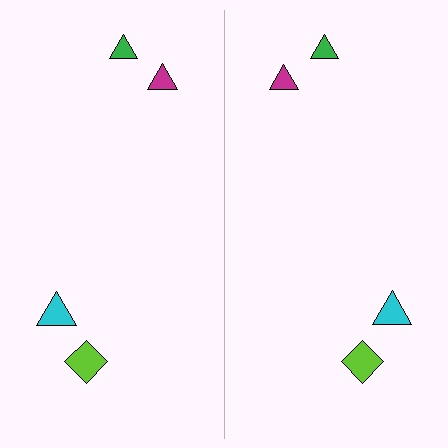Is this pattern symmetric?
Yes, this pattern has bilateral (reflection) symmetry.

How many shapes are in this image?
There are 8 shapes in this image.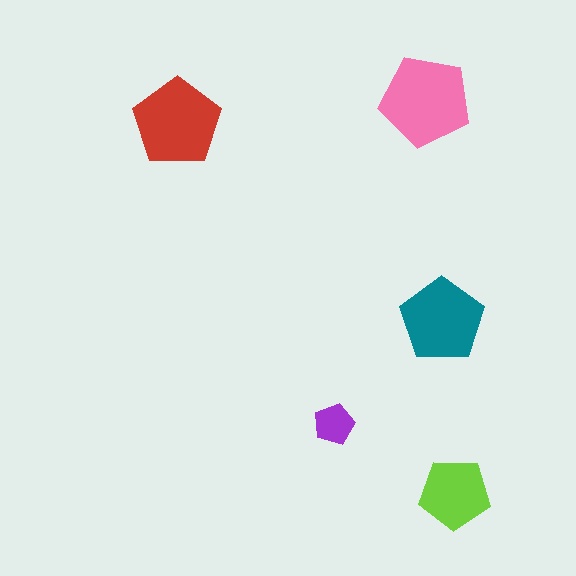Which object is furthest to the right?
The lime pentagon is rightmost.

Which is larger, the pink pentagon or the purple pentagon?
The pink one.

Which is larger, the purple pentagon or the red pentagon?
The red one.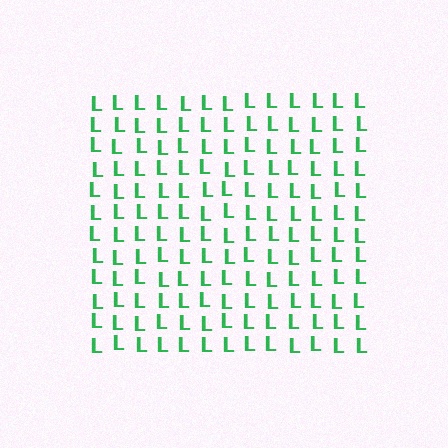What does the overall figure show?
The overall figure shows a square.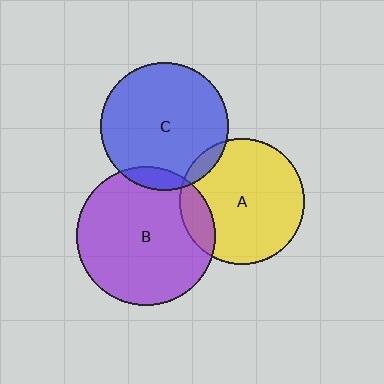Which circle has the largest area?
Circle B (purple).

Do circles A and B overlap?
Yes.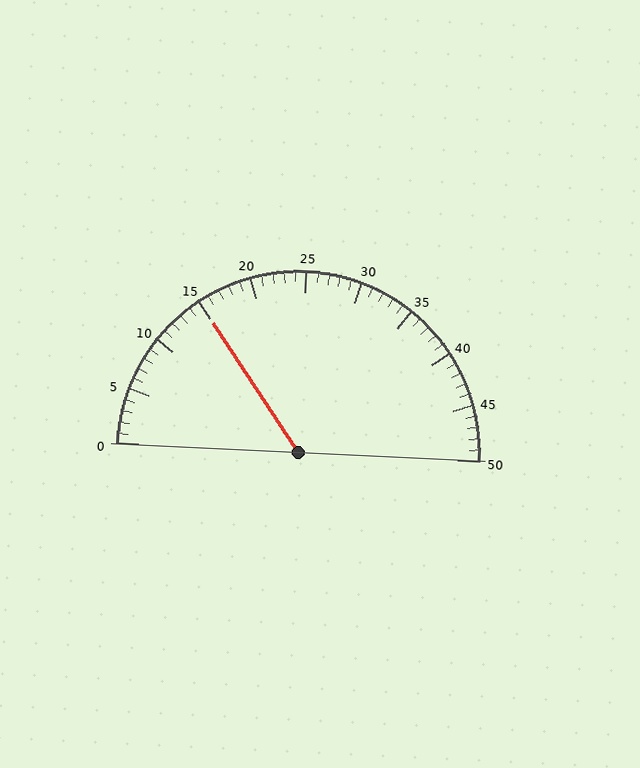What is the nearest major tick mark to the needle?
The nearest major tick mark is 15.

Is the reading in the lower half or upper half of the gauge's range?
The reading is in the lower half of the range (0 to 50).